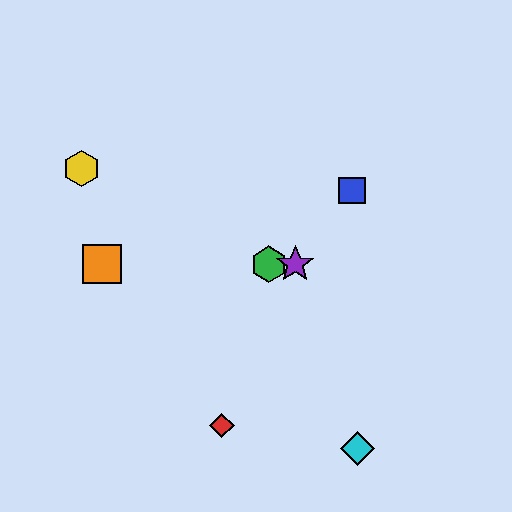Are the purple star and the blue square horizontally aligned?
No, the purple star is at y≈264 and the blue square is at y≈191.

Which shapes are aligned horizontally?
The green hexagon, the purple star, the orange square are aligned horizontally.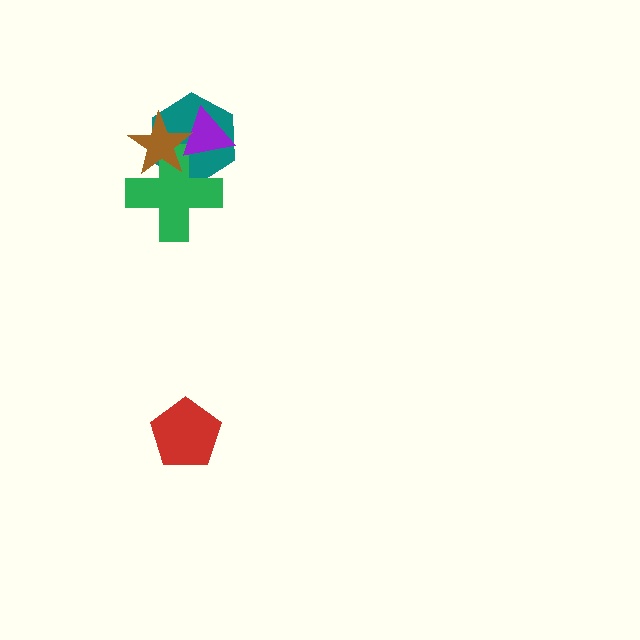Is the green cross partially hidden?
Yes, it is partially covered by another shape.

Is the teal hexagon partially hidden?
Yes, it is partially covered by another shape.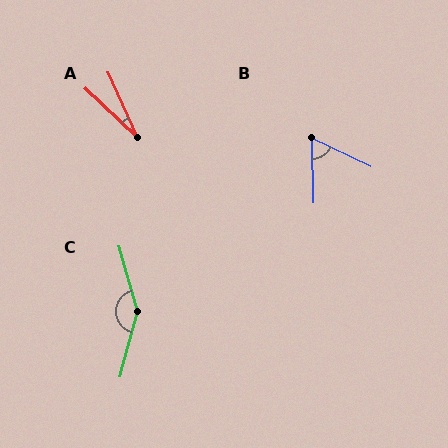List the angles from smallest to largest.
A (22°), B (63°), C (149°).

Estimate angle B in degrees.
Approximately 63 degrees.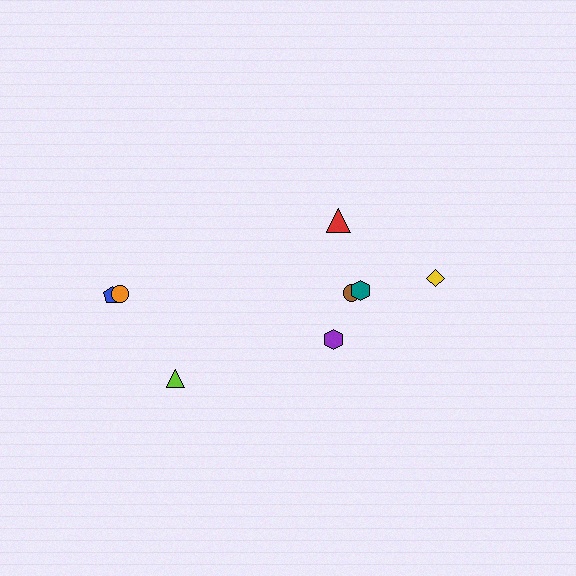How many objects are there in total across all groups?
There are 8 objects.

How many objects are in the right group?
There are 5 objects.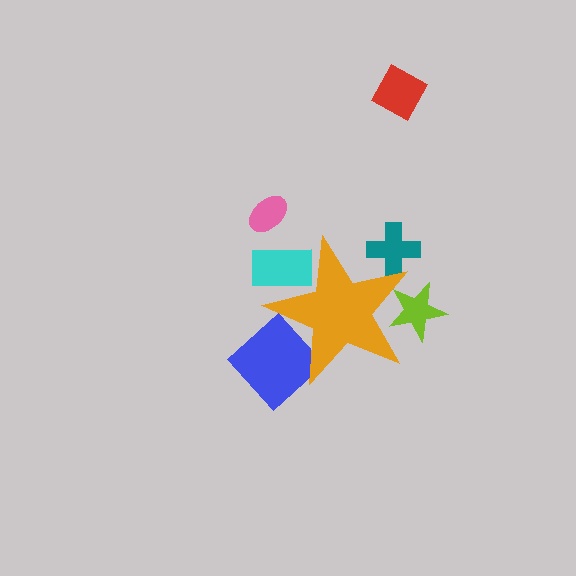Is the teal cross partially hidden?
Yes, the teal cross is partially hidden behind the orange star.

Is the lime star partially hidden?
Yes, the lime star is partially hidden behind the orange star.